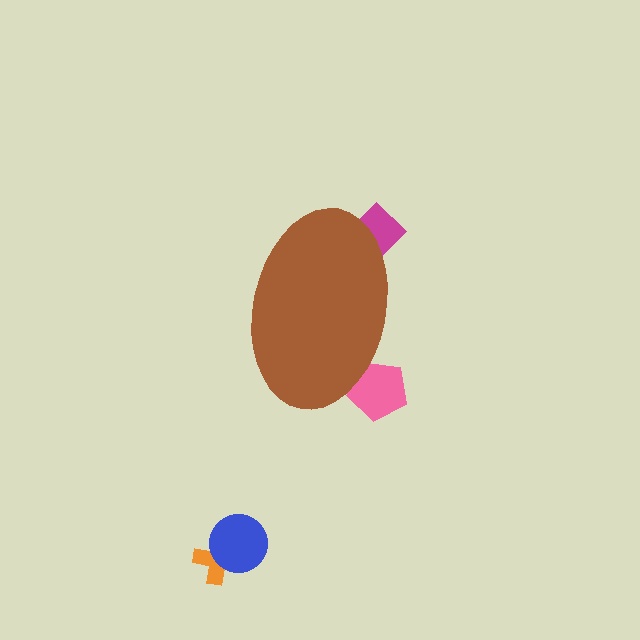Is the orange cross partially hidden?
No, the orange cross is fully visible.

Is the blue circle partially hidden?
No, the blue circle is fully visible.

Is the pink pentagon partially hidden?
Yes, the pink pentagon is partially hidden behind the brown ellipse.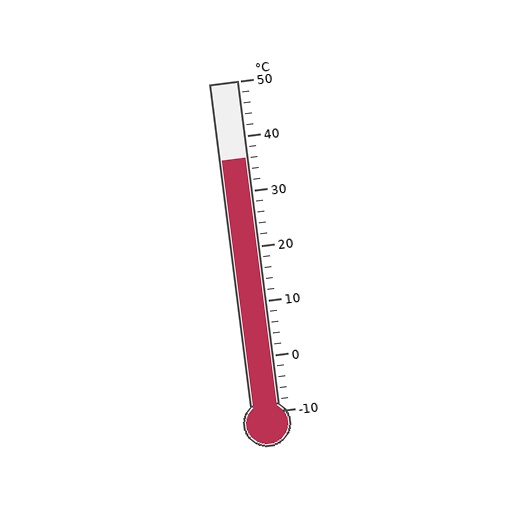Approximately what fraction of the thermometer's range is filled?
The thermometer is filled to approximately 75% of its range.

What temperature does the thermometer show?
The thermometer shows approximately 36°C.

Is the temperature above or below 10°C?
The temperature is above 10°C.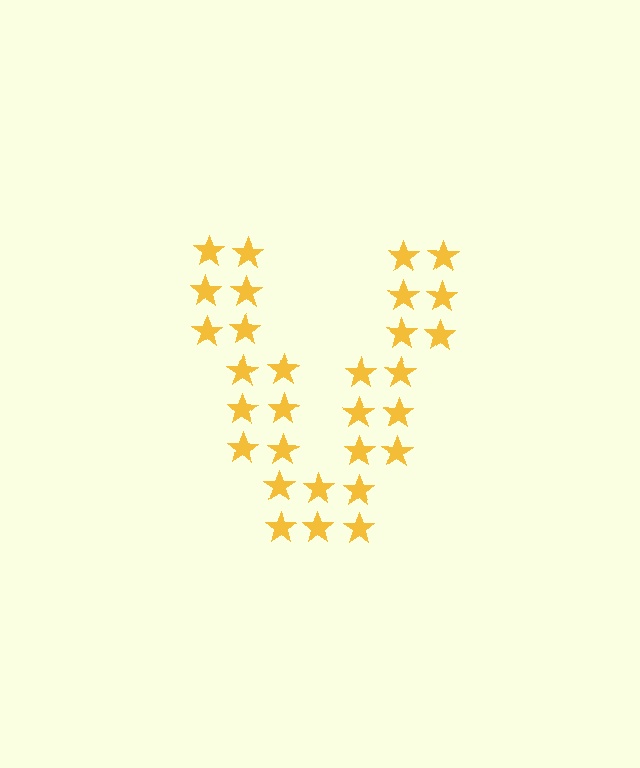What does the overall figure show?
The overall figure shows the letter V.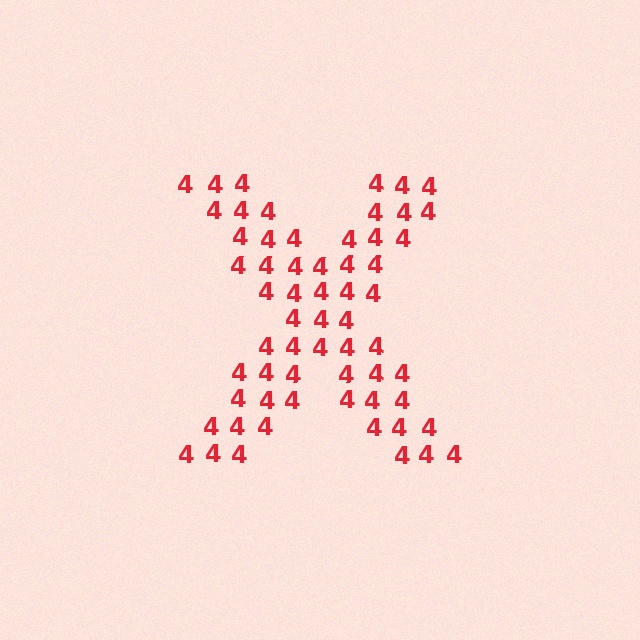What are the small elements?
The small elements are digit 4's.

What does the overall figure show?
The overall figure shows the letter X.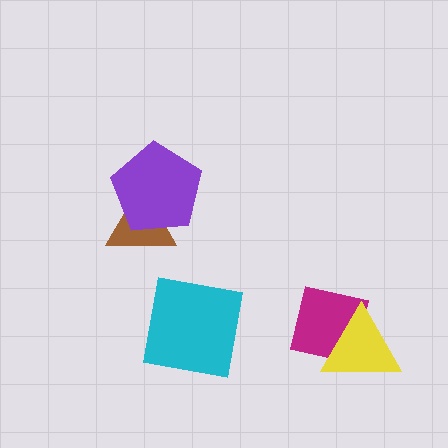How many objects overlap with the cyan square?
0 objects overlap with the cyan square.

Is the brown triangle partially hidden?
Yes, it is partially covered by another shape.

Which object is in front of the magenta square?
The yellow triangle is in front of the magenta square.